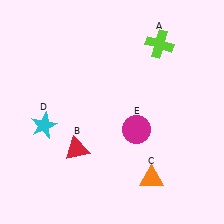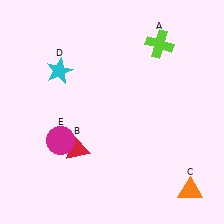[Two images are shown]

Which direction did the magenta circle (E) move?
The magenta circle (E) moved left.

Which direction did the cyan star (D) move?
The cyan star (D) moved up.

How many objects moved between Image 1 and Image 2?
3 objects moved between the two images.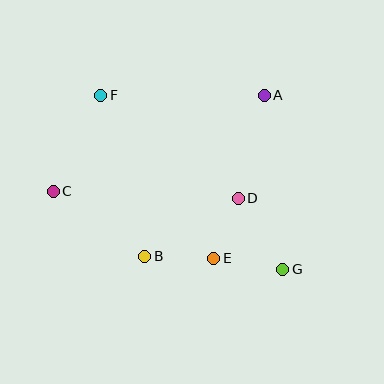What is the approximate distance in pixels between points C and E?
The distance between C and E is approximately 174 pixels.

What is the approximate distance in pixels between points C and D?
The distance between C and D is approximately 185 pixels.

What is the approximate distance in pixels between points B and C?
The distance between B and C is approximately 112 pixels.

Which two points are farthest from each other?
Points F and G are farthest from each other.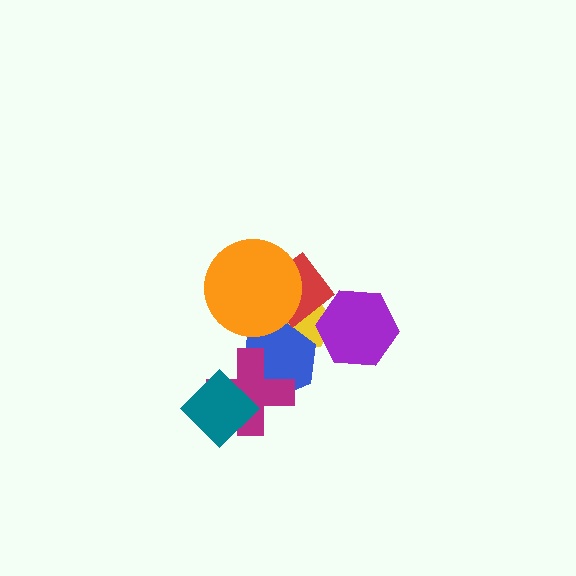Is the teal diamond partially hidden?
No, no other shape covers it.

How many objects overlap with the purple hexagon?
2 objects overlap with the purple hexagon.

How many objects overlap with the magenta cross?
2 objects overlap with the magenta cross.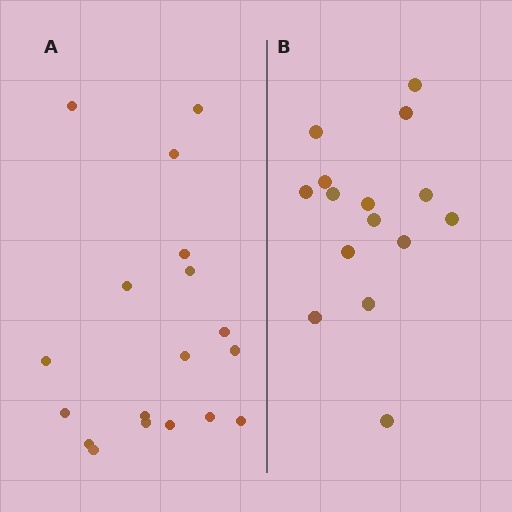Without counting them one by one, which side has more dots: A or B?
Region A (the left region) has more dots.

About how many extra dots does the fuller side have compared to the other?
Region A has just a few more — roughly 2 or 3 more dots than region B.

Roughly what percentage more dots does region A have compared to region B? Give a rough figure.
About 20% more.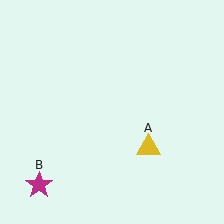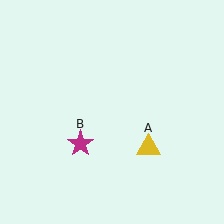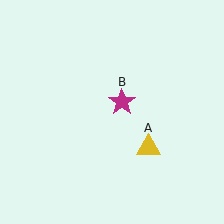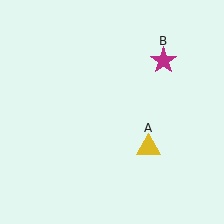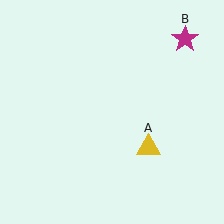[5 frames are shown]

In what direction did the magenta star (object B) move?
The magenta star (object B) moved up and to the right.